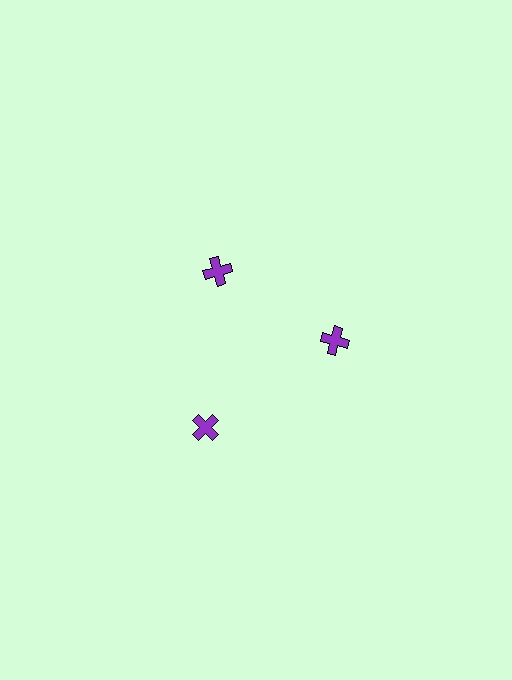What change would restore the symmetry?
The symmetry would be restored by moving it inward, back onto the ring so that all 3 crosses sit at equal angles and equal distance from the center.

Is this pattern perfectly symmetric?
No. The 3 purple crosses are arranged in a ring, but one element near the 7 o'clock position is pushed outward from the center, breaking the 3-fold rotational symmetry.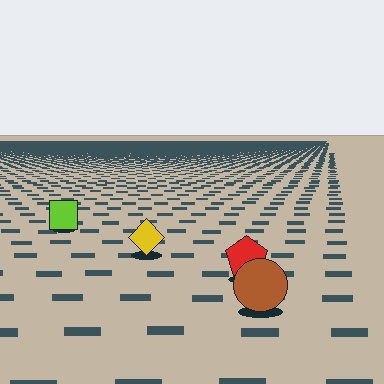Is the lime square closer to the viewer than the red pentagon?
No. The red pentagon is closer — you can tell from the texture gradient: the ground texture is coarser near it.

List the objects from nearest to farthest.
From nearest to farthest: the brown circle, the red pentagon, the yellow diamond, the lime square.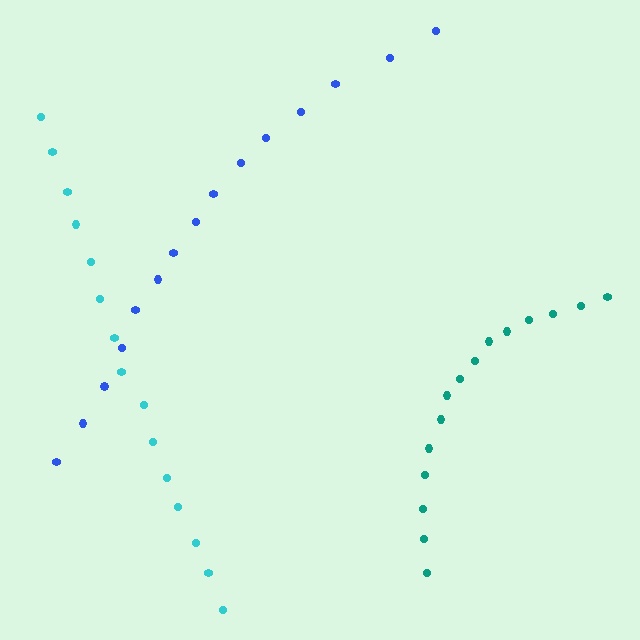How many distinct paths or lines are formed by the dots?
There are 3 distinct paths.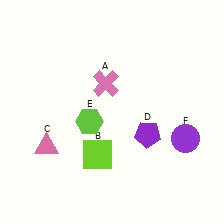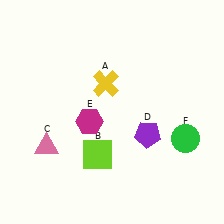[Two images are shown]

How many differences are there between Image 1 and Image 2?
There are 3 differences between the two images.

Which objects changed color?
A changed from pink to yellow. E changed from lime to magenta. F changed from purple to green.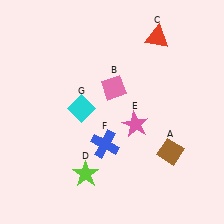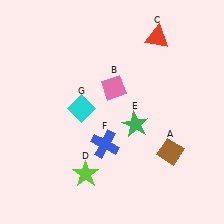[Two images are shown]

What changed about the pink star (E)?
In Image 1, E is pink. In Image 2, it changed to green.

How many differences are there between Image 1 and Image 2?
There is 1 difference between the two images.